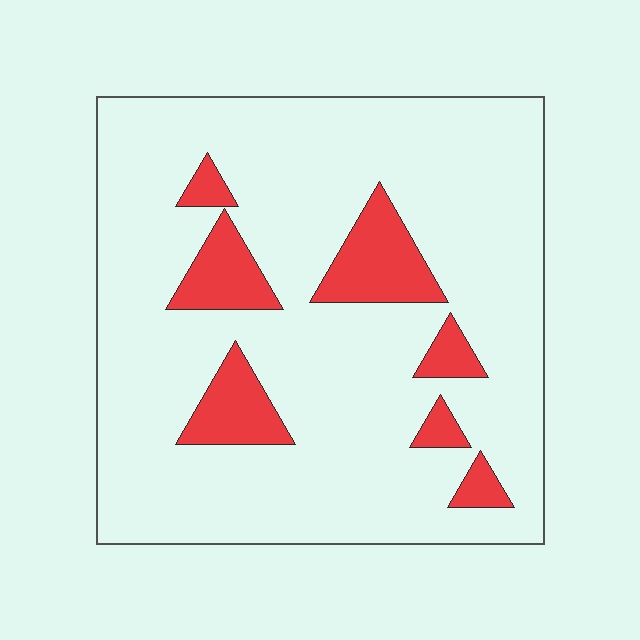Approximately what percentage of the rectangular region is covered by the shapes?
Approximately 15%.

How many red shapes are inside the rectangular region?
7.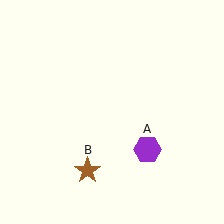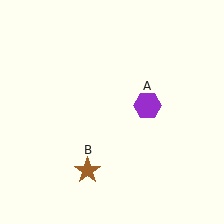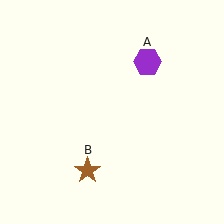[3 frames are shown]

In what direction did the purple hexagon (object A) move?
The purple hexagon (object A) moved up.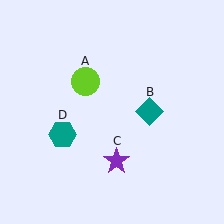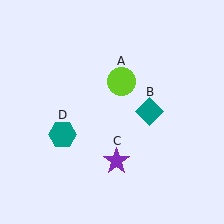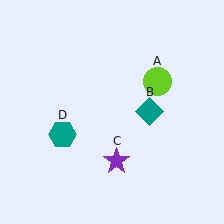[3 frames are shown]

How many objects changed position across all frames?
1 object changed position: lime circle (object A).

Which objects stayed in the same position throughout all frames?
Teal diamond (object B) and purple star (object C) and teal hexagon (object D) remained stationary.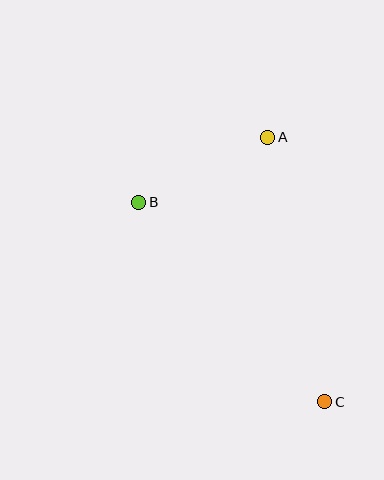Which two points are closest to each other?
Points A and B are closest to each other.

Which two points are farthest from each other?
Points B and C are farthest from each other.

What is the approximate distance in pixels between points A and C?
The distance between A and C is approximately 271 pixels.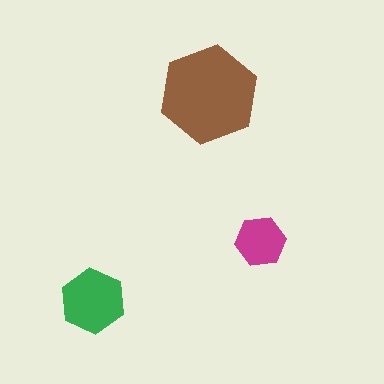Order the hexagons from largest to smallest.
the brown one, the green one, the magenta one.